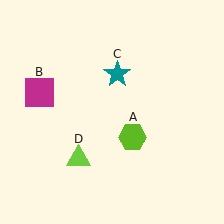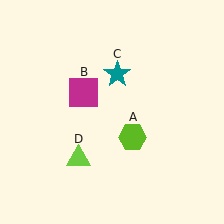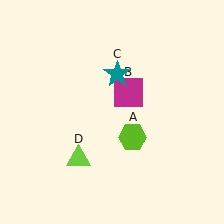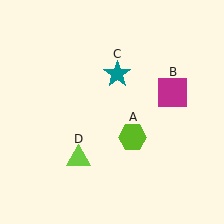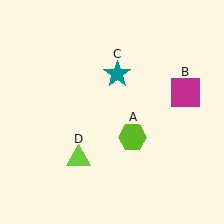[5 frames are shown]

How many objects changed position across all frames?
1 object changed position: magenta square (object B).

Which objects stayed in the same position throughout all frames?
Lime hexagon (object A) and teal star (object C) and lime triangle (object D) remained stationary.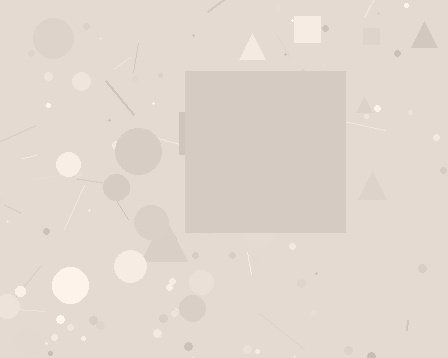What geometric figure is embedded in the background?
A square is embedded in the background.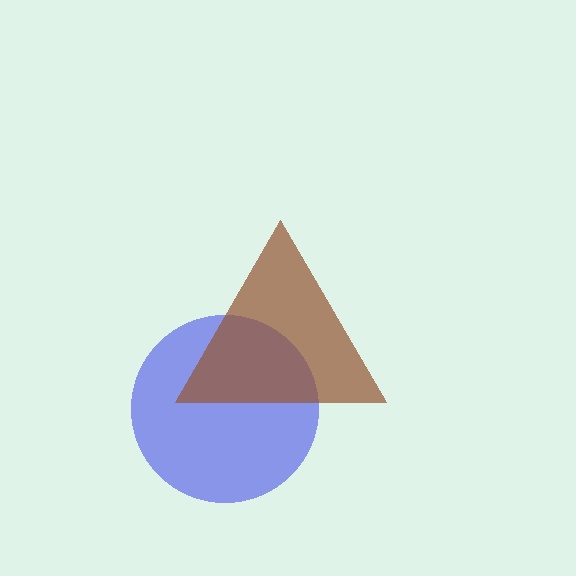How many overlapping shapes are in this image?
There are 2 overlapping shapes in the image.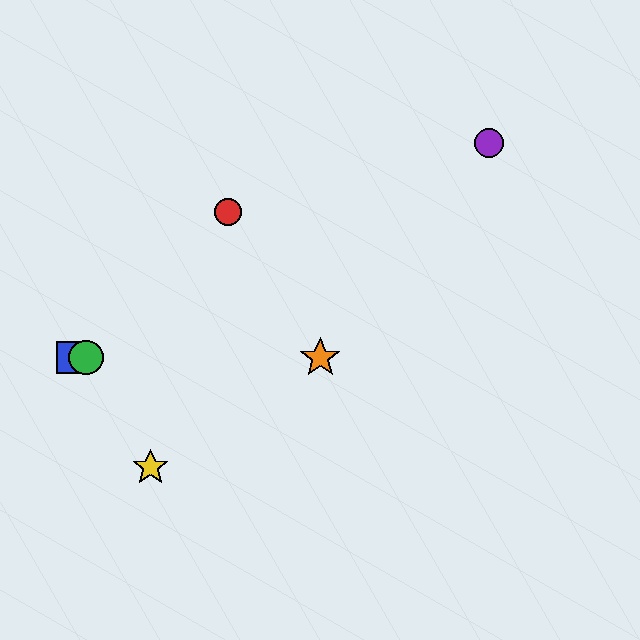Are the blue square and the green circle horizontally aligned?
Yes, both are at y≈357.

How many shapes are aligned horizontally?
3 shapes (the blue square, the green circle, the orange star) are aligned horizontally.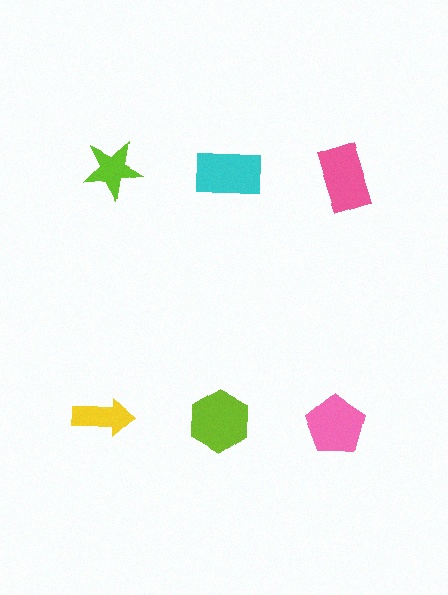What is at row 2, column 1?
A yellow arrow.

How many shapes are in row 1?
3 shapes.